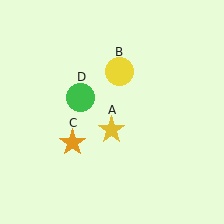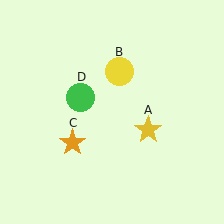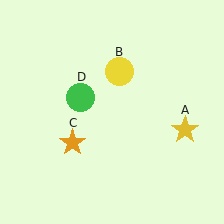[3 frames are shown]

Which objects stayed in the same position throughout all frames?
Yellow circle (object B) and orange star (object C) and green circle (object D) remained stationary.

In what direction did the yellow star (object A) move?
The yellow star (object A) moved right.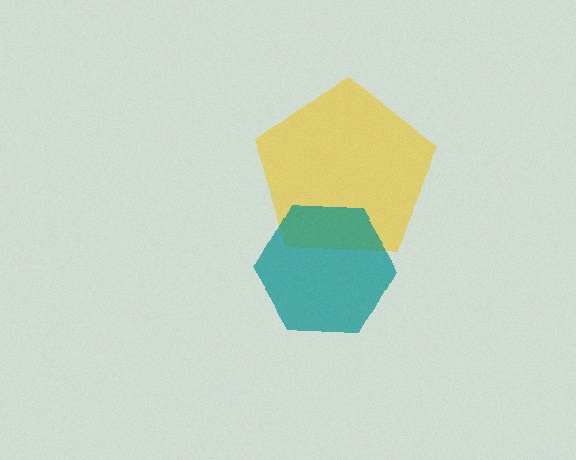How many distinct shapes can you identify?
There are 2 distinct shapes: a yellow pentagon, a teal hexagon.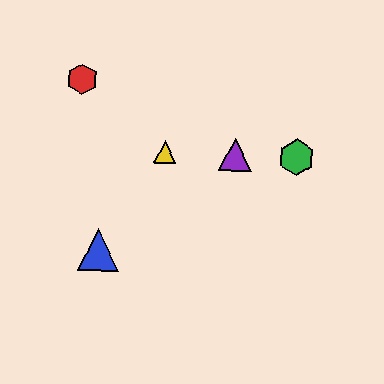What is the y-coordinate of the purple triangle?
The purple triangle is at y≈155.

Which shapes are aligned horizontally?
The green hexagon, the yellow triangle, the purple triangle are aligned horizontally.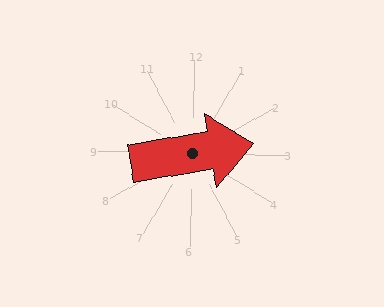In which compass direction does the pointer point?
East.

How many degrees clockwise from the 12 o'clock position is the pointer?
Approximately 80 degrees.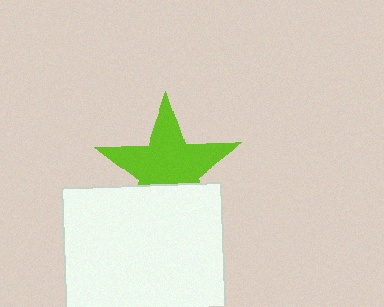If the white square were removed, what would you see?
You would see the complete lime star.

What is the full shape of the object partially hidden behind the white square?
The partially hidden object is a lime star.